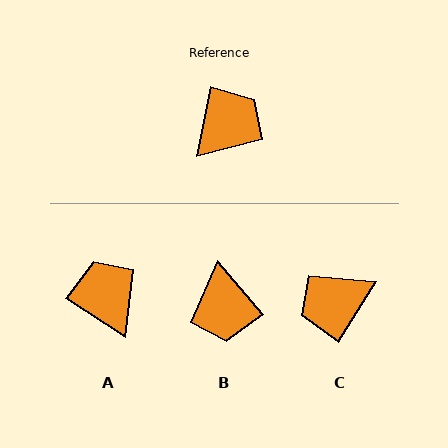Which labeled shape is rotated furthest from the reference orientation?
C, about 160 degrees away.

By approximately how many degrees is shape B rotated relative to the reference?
Approximately 128 degrees clockwise.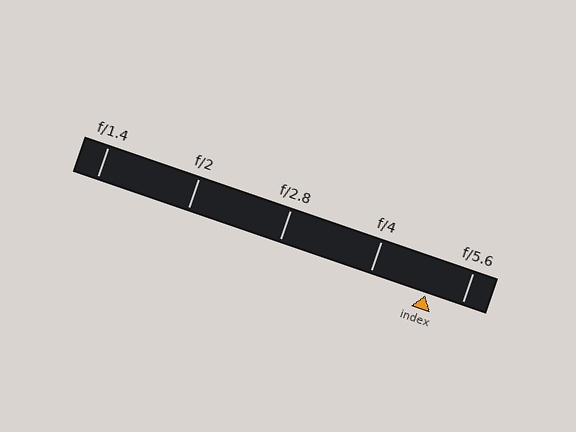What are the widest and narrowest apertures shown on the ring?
The widest aperture shown is f/1.4 and the narrowest is f/5.6.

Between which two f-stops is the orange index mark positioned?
The index mark is between f/4 and f/5.6.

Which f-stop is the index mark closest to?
The index mark is closest to f/5.6.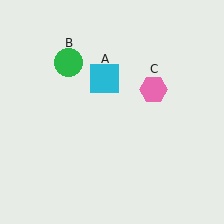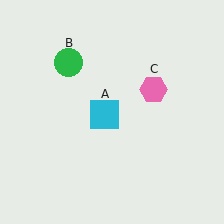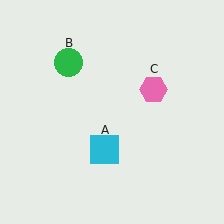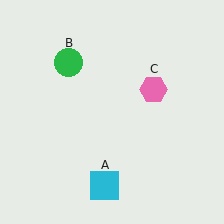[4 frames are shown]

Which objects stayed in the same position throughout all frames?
Green circle (object B) and pink hexagon (object C) remained stationary.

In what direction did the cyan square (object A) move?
The cyan square (object A) moved down.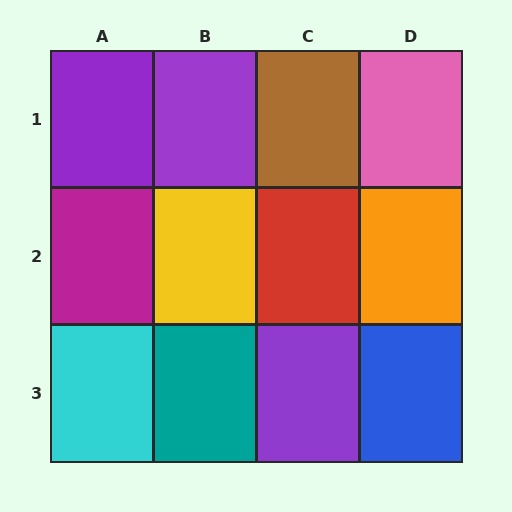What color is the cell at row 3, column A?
Cyan.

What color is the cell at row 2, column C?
Red.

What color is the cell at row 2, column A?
Magenta.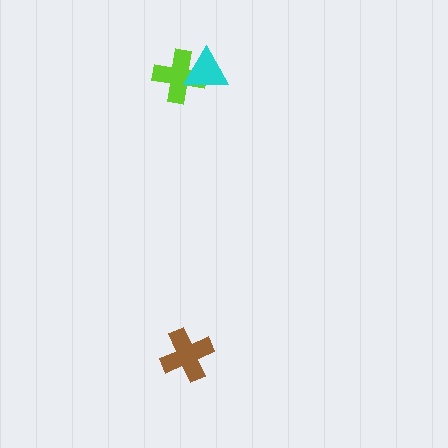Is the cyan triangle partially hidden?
No, no other shape covers it.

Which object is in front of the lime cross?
The cyan triangle is in front of the lime cross.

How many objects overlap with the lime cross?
1 object overlaps with the lime cross.